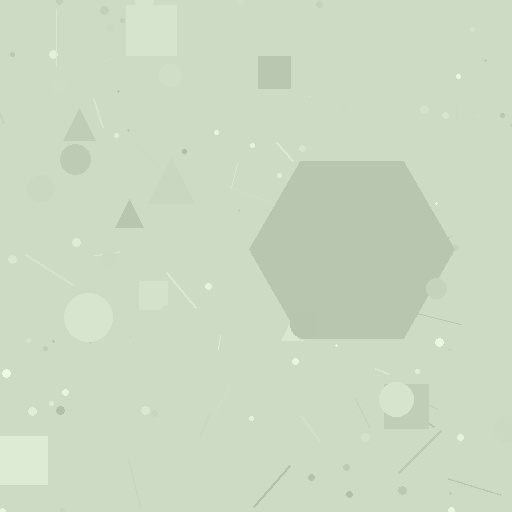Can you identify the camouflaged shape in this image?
The camouflaged shape is a hexagon.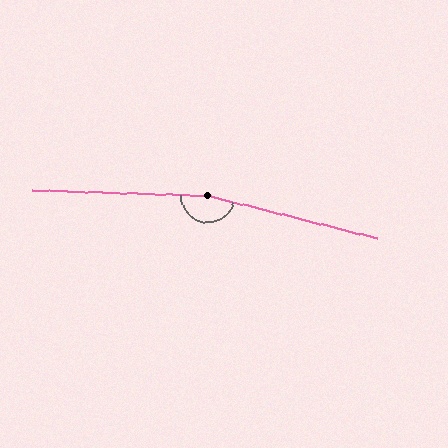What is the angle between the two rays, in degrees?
Approximately 168 degrees.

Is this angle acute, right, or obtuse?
It is obtuse.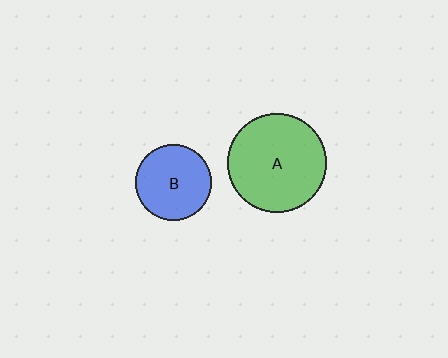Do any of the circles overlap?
No, none of the circles overlap.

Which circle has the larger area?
Circle A (green).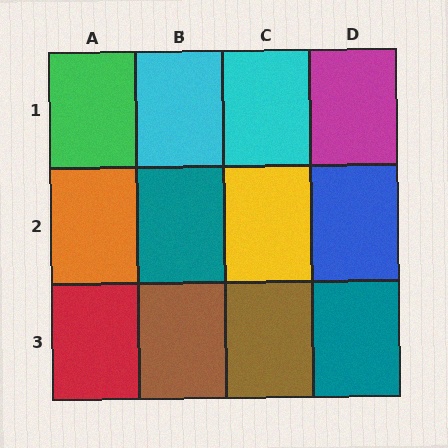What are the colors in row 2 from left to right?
Orange, teal, yellow, blue.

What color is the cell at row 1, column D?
Magenta.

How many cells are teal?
2 cells are teal.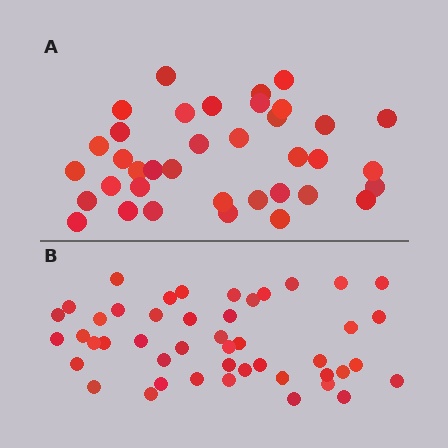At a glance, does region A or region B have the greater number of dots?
Region B (the bottom region) has more dots.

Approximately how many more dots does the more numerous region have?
Region B has roughly 8 or so more dots than region A.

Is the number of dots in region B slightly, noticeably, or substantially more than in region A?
Region B has only slightly more — the two regions are fairly close. The ratio is roughly 1.2 to 1.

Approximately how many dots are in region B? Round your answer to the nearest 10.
About 50 dots. (The exact count is 46, which rounds to 50.)